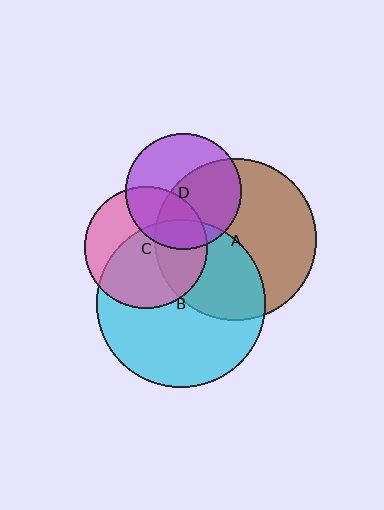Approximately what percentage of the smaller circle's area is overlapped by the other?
Approximately 55%.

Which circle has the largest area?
Circle B (cyan).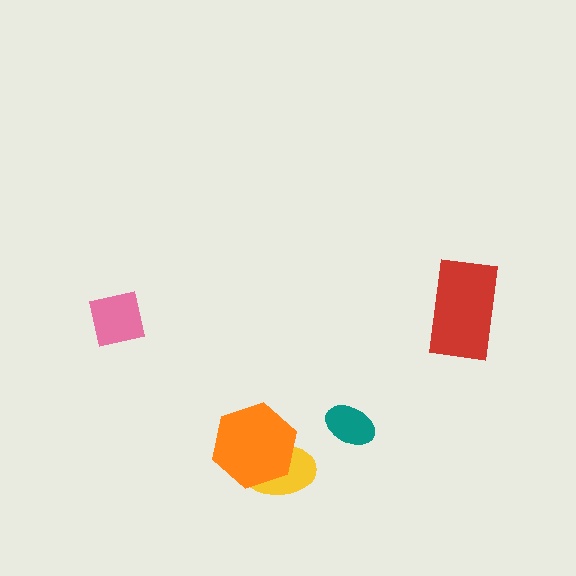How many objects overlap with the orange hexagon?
1 object overlaps with the orange hexagon.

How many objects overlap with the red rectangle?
0 objects overlap with the red rectangle.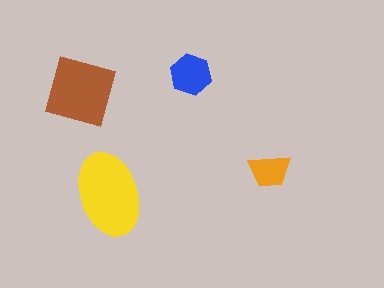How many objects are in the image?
There are 4 objects in the image.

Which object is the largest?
The yellow ellipse.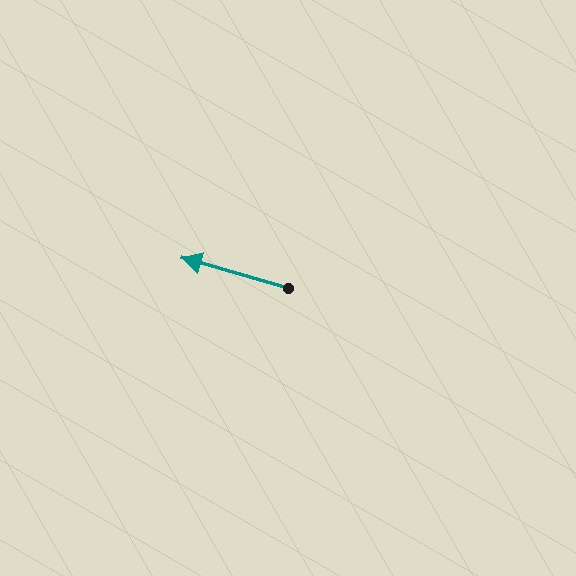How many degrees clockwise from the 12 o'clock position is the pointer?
Approximately 286 degrees.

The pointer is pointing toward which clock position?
Roughly 10 o'clock.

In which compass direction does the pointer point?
West.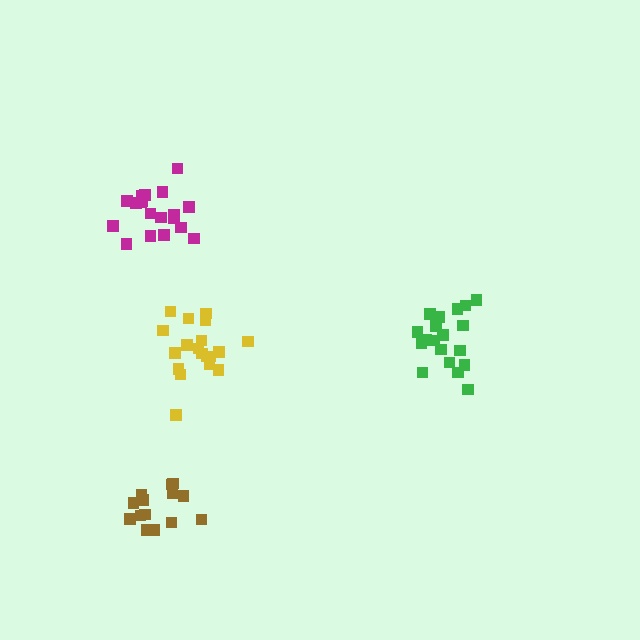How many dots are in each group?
Group 1: 19 dots, Group 2: 19 dots, Group 3: 14 dots, Group 4: 19 dots (71 total).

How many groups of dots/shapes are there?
There are 4 groups.